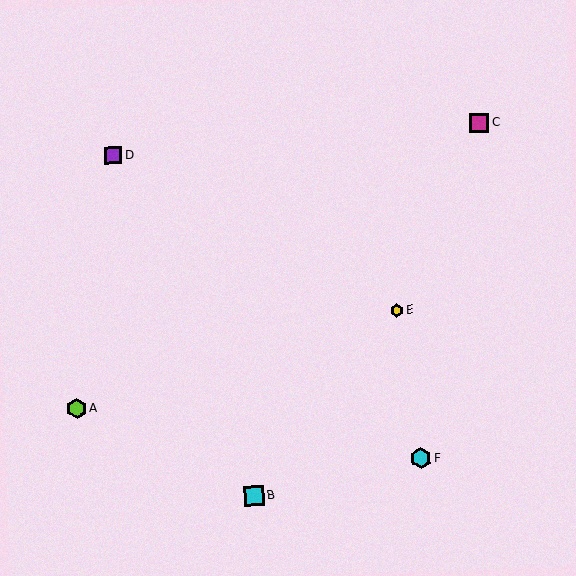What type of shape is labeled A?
Shape A is a lime hexagon.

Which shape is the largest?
The cyan hexagon (labeled F) is the largest.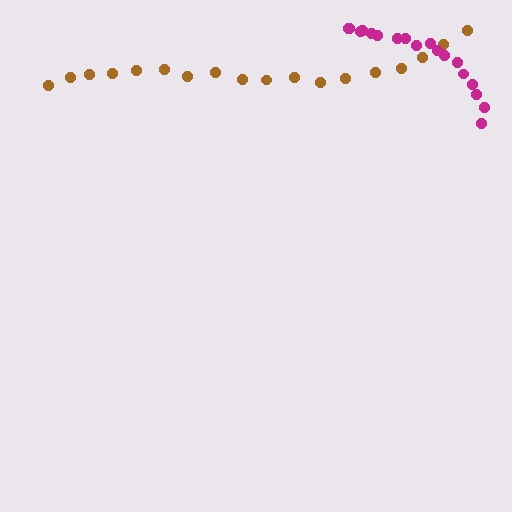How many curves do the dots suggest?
There are 2 distinct paths.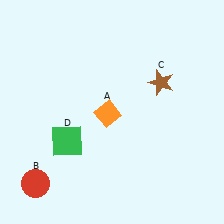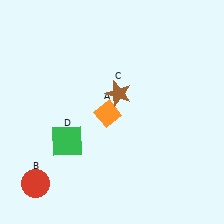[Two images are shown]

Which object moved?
The brown star (C) moved left.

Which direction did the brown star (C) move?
The brown star (C) moved left.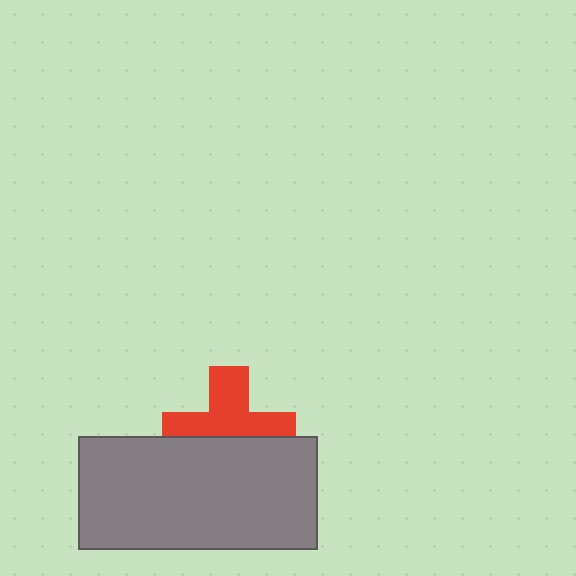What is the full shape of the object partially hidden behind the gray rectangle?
The partially hidden object is a red cross.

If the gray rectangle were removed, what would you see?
You would see the complete red cross.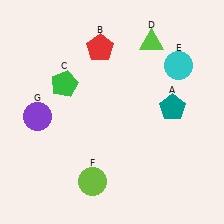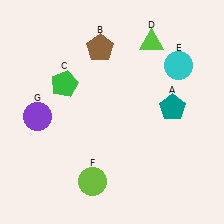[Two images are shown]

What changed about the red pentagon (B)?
In Image 1, B is red. In Image 2, it changed to brown.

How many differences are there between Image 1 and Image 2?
There is 1 difference between the two images.